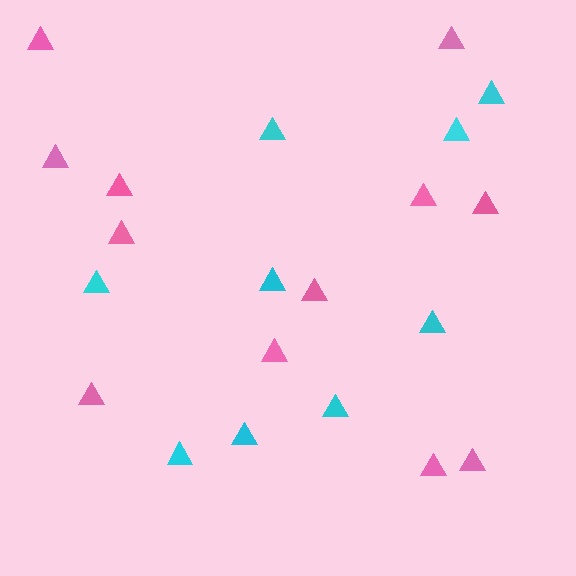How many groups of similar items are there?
There are 2 groups: one group of cyan triangles (9) and one group of pink triangles (12).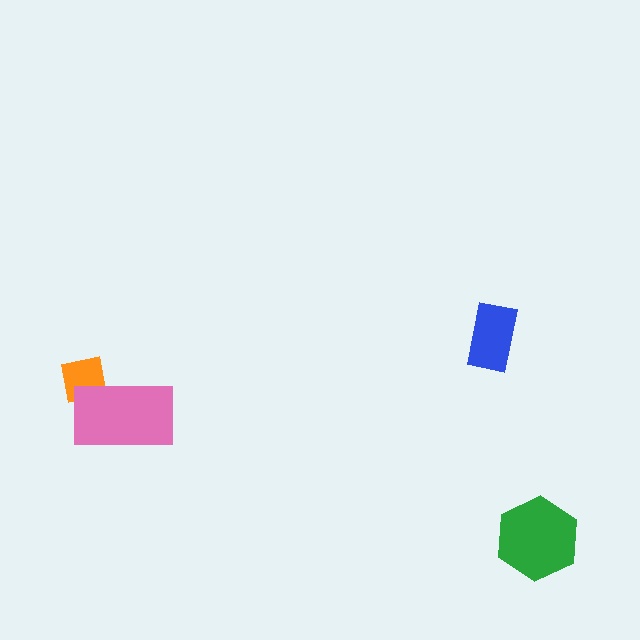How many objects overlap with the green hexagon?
0 objects overlap with the green hexagon.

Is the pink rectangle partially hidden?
No, no other shape covers it.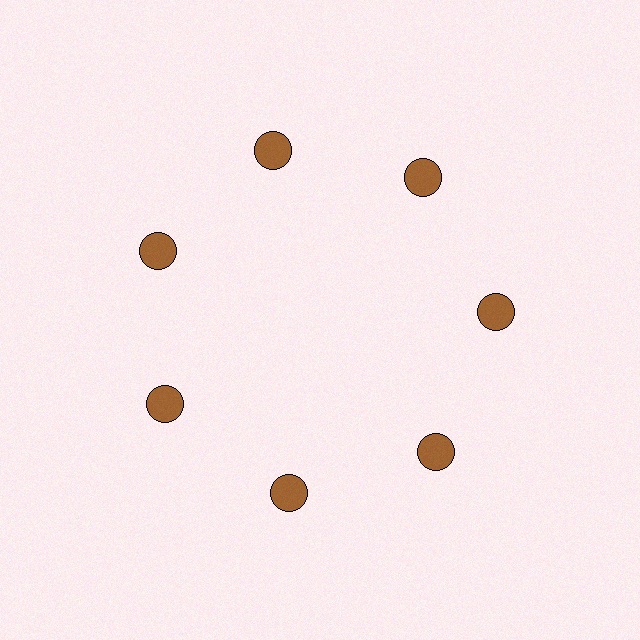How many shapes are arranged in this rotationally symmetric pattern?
There are 7 shapes, arranged in 7 groups of 1.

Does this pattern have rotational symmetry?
Yes, this pattern has 7-fold rotational symmetry. It looks the same after rotating 51 degrees around the center.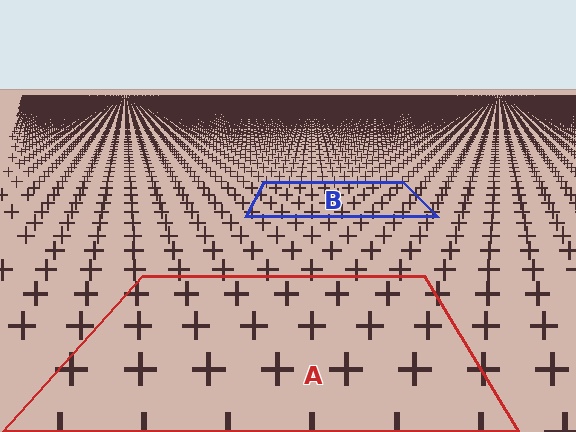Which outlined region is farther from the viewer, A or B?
Region B is farther from the viewer — the texture elements inside it appear smaller and more densely packed.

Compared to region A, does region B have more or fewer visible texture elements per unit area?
Region B has more texture elements per unit area — they are packed more densely because it is farther away.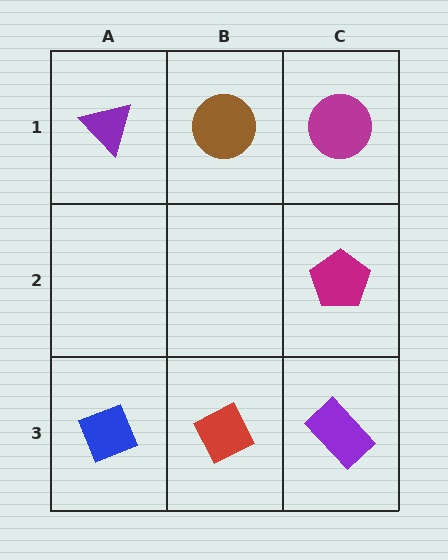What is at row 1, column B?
A brown circle.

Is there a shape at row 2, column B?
No, that cell is empty.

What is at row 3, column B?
A red diamond.